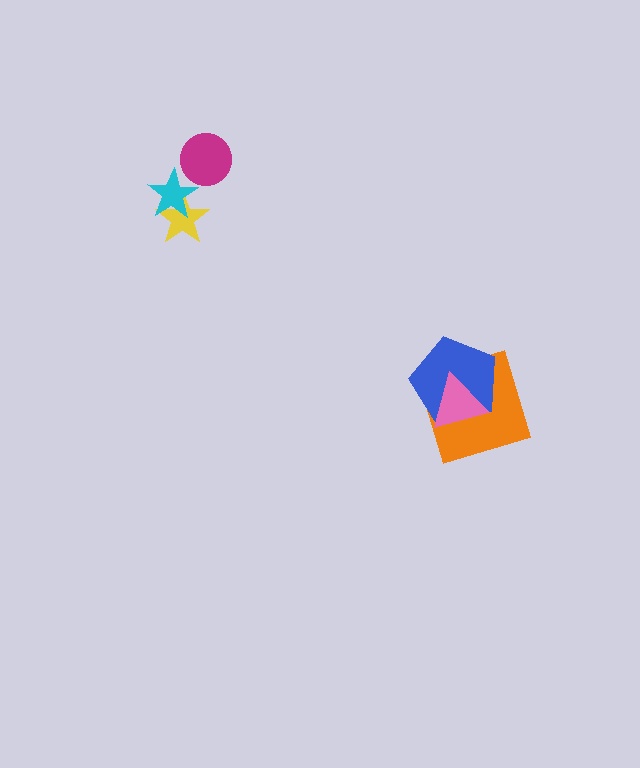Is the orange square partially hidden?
Yes, it is partially covered by another shape.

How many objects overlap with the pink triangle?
2 objects overlap with the pink triangle.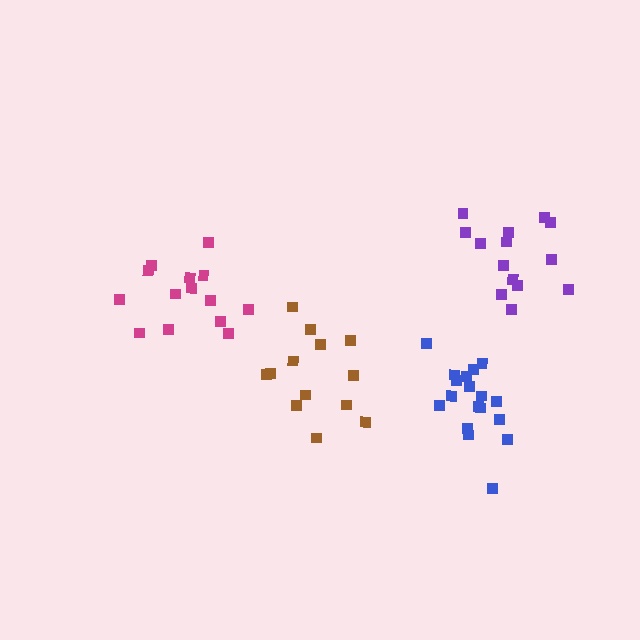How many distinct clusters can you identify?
There are 4 distinct clusters.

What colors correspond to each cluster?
The clusters are colored: brown, purple, magenta, blue.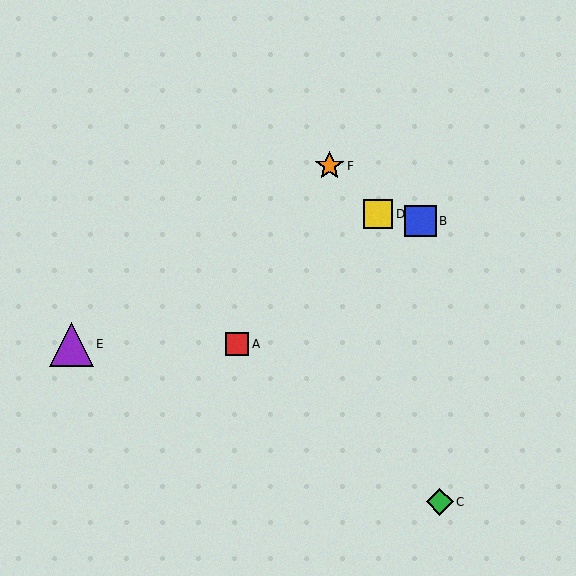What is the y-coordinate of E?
Object E is at y≈344.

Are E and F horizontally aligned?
No, E is at y≈344 and F is at y≈166.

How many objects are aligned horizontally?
2 objects (A, E) are aligned horizontally.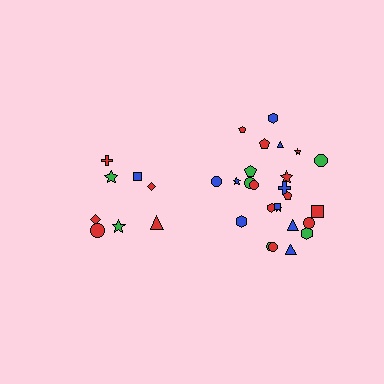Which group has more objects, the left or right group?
The right group.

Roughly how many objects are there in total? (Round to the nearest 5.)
Roughly 35 objects in total.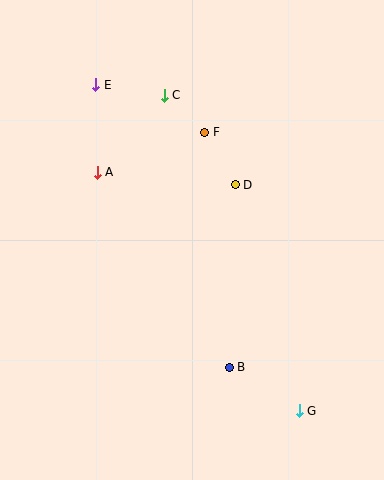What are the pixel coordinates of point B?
Point B is at (229, 367).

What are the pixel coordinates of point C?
Point C is at (164, 95).